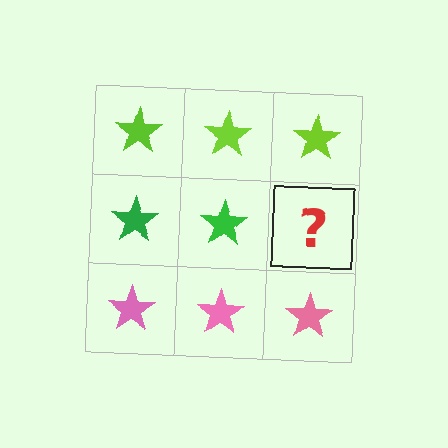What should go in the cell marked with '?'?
The missing cell should contain a green star.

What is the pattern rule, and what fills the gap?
The rule is that each row has a consistent color. The gap should be filled with a green star.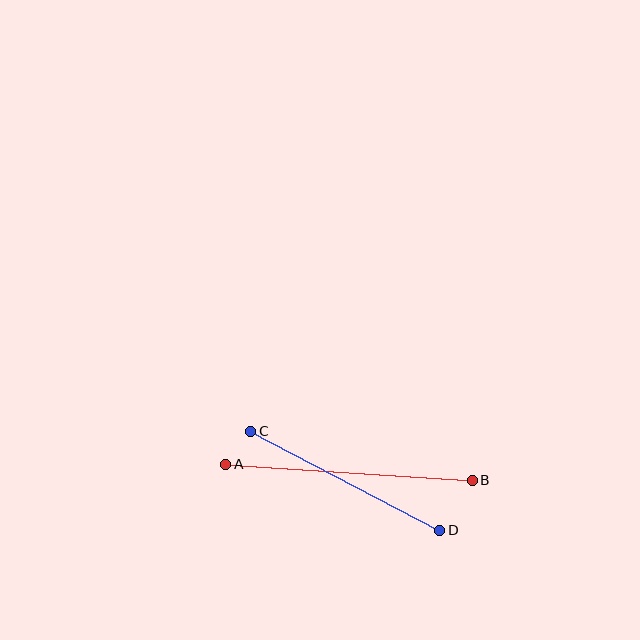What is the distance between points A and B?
The distance is approximately 247 pixels.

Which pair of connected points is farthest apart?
Points A and B are farthest apart.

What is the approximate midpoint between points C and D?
The midpoint is at approximately (345, 481) pixels.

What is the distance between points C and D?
The distance is approximately 213 pixels.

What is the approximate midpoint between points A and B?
The midpoint is at approximately (349, 472) pixels.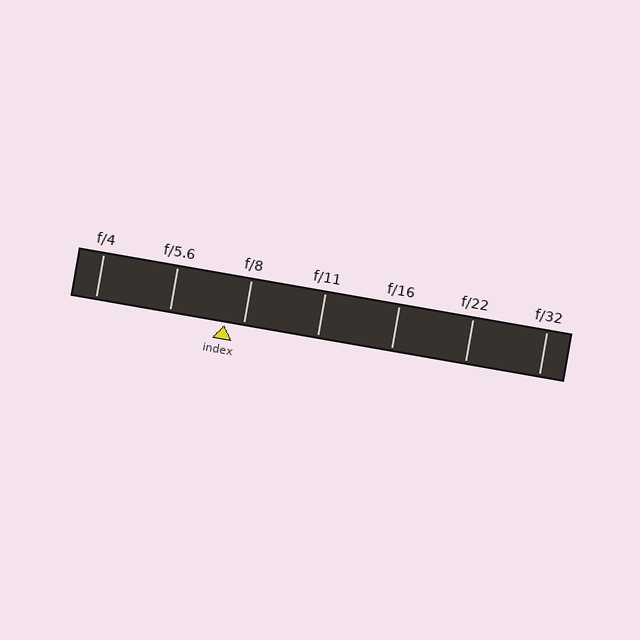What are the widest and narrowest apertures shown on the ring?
The widest aperture shown is f/4 and the narrowest is f/32.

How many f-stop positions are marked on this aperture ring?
There are 7 f-stop positions marked.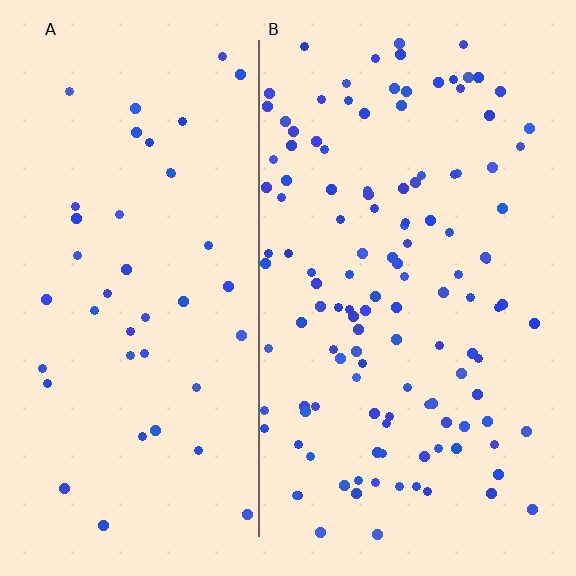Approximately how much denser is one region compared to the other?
Approximately 2.9× — region B over region A.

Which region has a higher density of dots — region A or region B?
B (the right).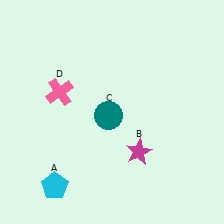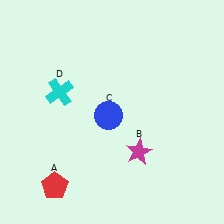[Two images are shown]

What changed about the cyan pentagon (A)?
In Image 1, A is cyan. In Image 2, it changed to red.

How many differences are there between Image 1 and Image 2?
There are 3 differences between the two images.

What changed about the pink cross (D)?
In Image 1, D is pink. In Image 2, it changed to cyan.